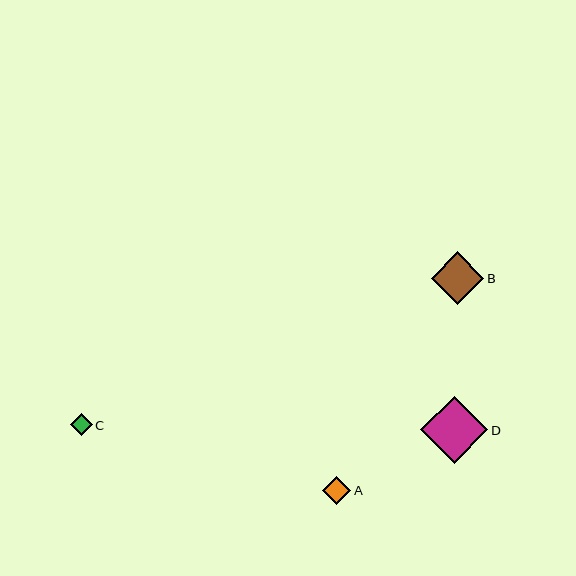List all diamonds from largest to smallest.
From largest to smallest: D, B, A, C.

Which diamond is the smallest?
Diamond C is the smallest with a size of approximately 22 pixels.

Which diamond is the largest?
Diamond D is the largest with a size of approximately 67 pixels.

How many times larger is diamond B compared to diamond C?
Diamond B is approximately 2.4 times the size of diamond C.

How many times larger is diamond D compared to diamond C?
Diamond D is approximately 3.1 times the size of diamond C.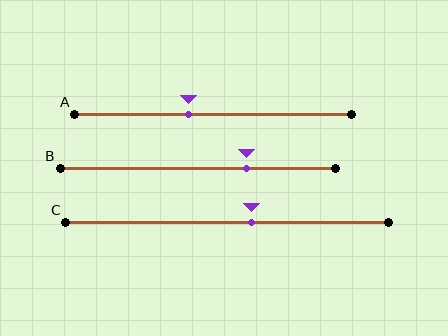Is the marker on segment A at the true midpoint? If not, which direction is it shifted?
No, the marker on segment A is shifted to the left by about 9% of the segment length.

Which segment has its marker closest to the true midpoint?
Segment C has its marker closest to the true midpoint.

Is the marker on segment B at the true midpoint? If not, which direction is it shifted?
No, the marker on segment B is shifted to the right by about 18% of the segment length.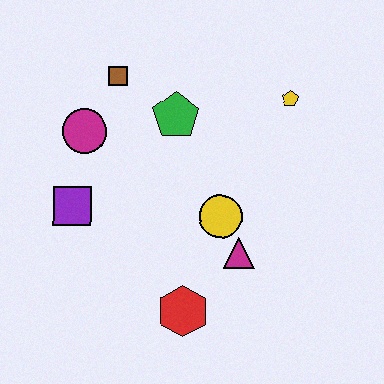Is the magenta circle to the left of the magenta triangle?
Yes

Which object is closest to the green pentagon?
The brown square is closest to the green pentagon.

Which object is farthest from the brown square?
The red hexagon is farthest from the brown square.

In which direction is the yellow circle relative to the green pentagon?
The yellow circle is below the green pentagon.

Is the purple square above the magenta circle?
No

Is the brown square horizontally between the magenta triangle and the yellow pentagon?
No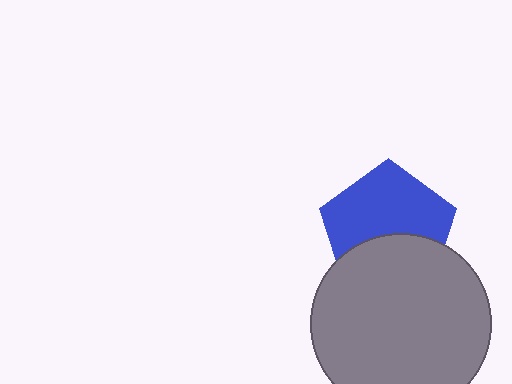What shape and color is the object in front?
The object in front is a gray circle.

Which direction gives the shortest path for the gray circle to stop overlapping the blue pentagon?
Moving down gives the shortest separation.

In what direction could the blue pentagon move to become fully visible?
The blue pentagon could move up. That would shift it out from behind the gray circle entirely.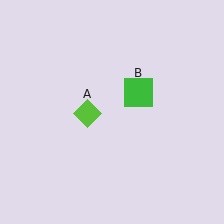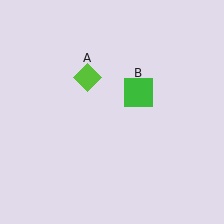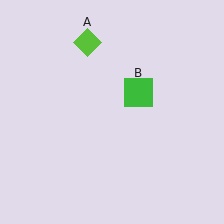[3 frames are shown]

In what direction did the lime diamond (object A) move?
The lime diamond (object A) moved up.